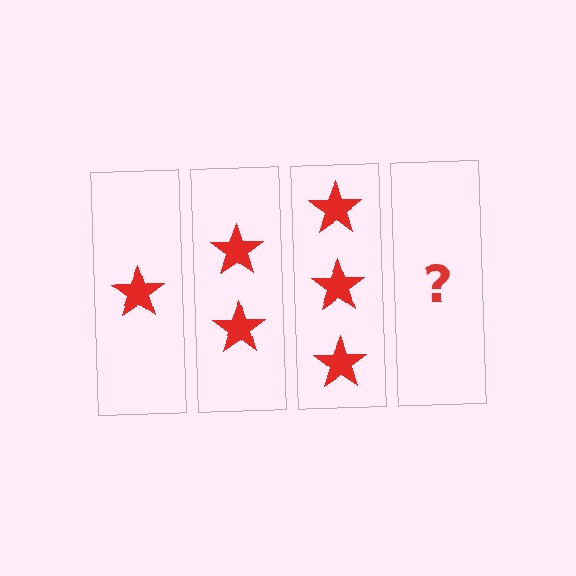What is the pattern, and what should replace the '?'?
The pattern is that each step adds one more star. The '?' should be 4 stars.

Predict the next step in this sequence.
The next step is 4 stars.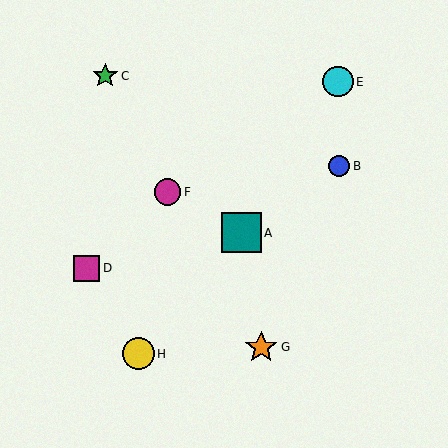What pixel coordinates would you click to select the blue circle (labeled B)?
Click at (339, 166) to select the blue circle B.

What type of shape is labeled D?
Shape D is a magenta square.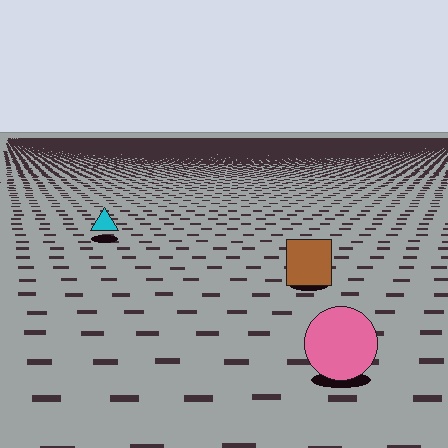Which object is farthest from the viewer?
The cyan triangle is farthest from the viewer. It appears smaller and the ground texture around it is denser.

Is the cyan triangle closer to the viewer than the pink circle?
No. The pink circle is closer — you can tell from the texture gradient: the ground texture is coarser near it.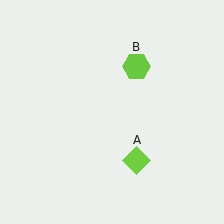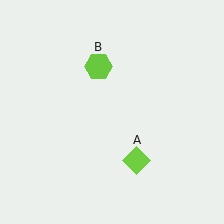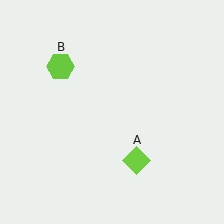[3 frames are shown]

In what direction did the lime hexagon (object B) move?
The lime hexagon (object B) moved left.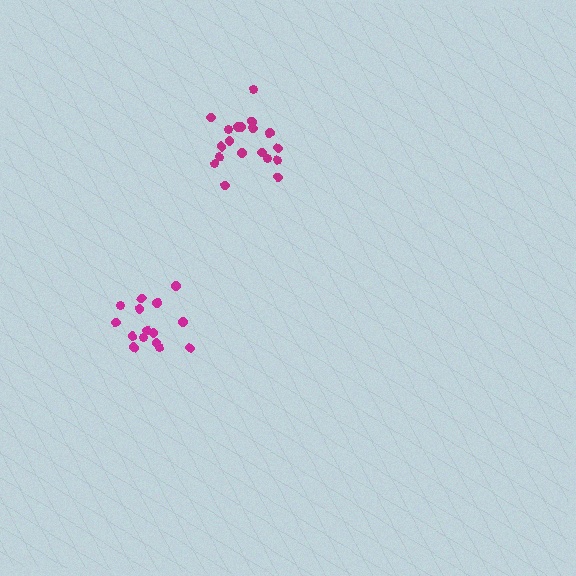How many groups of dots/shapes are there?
There are 2 groups.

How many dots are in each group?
Group 1: 15 dots, Group 2: 19 dots (34 total).